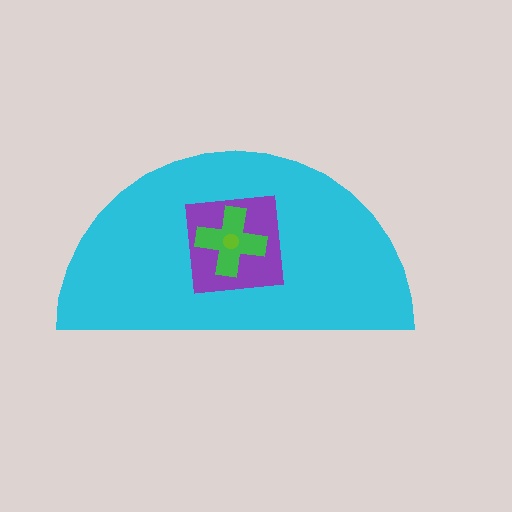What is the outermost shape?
The cyan semicircle.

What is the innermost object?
The lime circle.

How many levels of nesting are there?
4.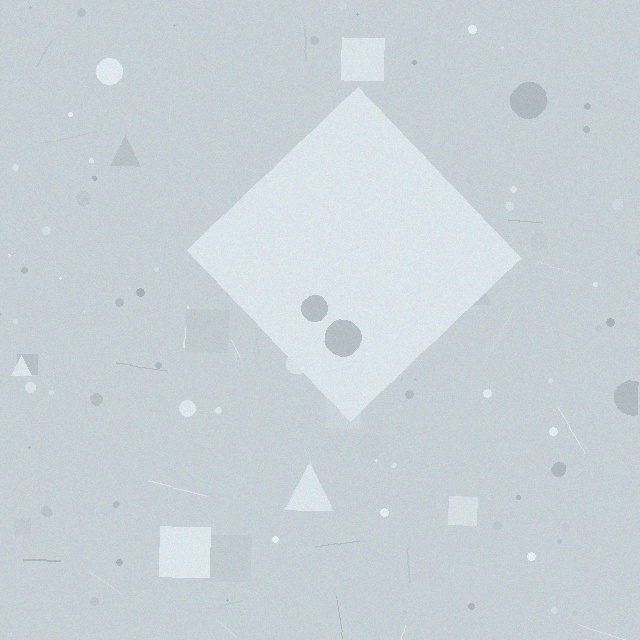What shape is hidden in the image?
A diamond is hidden in the image.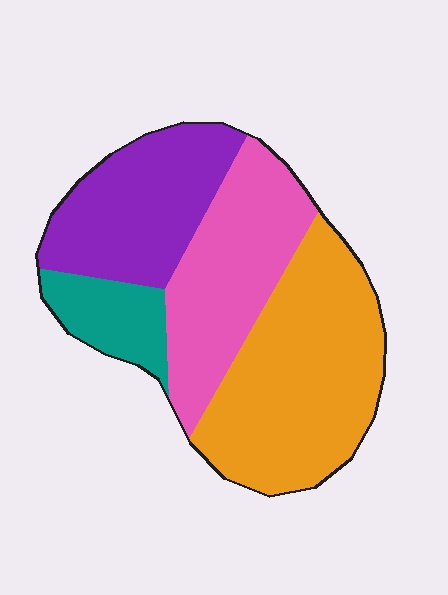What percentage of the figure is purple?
Purple takes up about one quarter (1/4) of the figure.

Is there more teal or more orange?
Orange.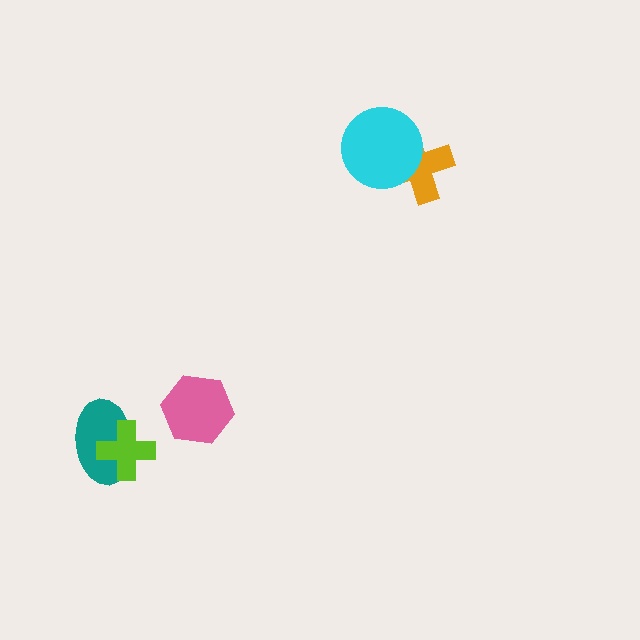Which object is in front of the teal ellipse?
The lime cross is in front of the teal ellipse.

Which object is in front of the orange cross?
The cyan circle is in front of the orange cross.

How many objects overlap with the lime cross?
1 object overlaps with the lime cross.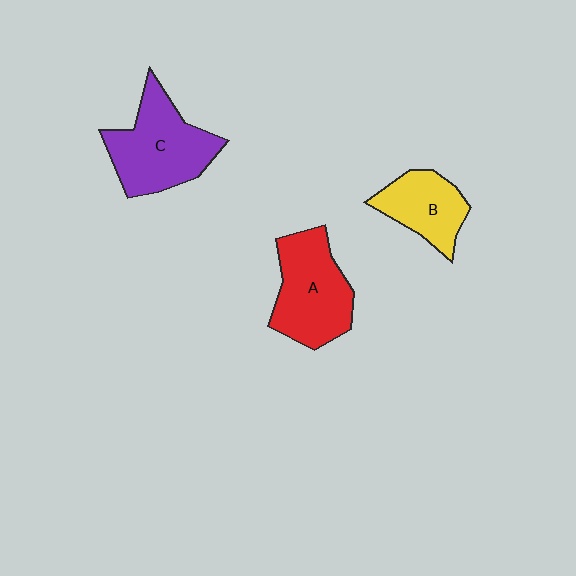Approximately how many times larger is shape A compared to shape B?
Approximately 1.5 times.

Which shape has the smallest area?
Shape B (yellow).